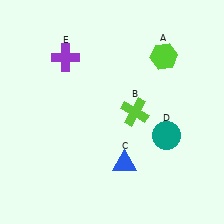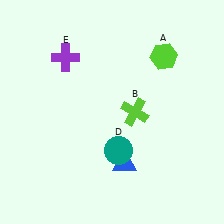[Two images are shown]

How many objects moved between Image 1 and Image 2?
1 object moved between the two images.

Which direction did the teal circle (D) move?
The teal circle (D) moved left.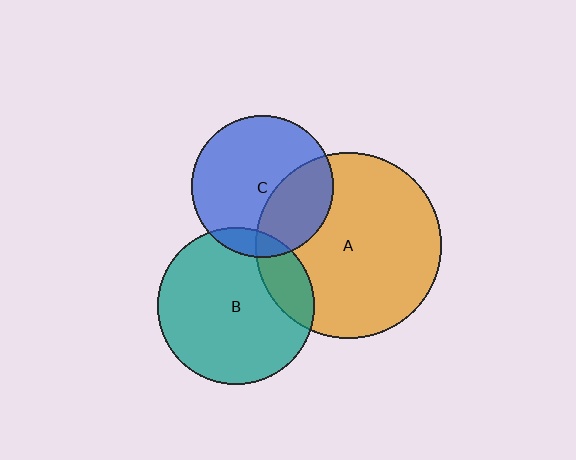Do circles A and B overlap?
Yes.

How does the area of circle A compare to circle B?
Approximately 1.4 times.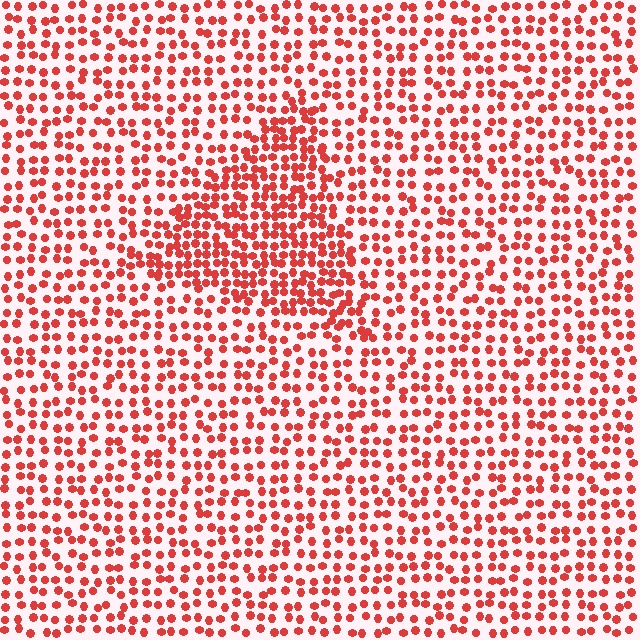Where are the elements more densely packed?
The elements are more densely packed inside the triangle boundary.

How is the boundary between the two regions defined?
The boundary is defined by a change in element density (approximately 1.8x ratio). All elements are the same color, size, and shape.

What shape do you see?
I see a triangle.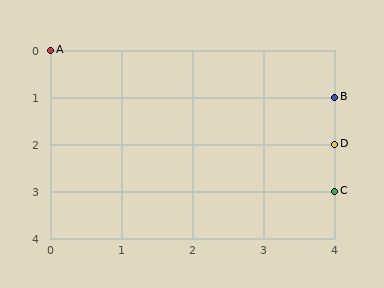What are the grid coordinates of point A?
Point A is at grid coordinates (0, 0).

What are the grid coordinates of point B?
Point B is at grid coordinates (4, 1).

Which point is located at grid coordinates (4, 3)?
Point C is at (4, 3).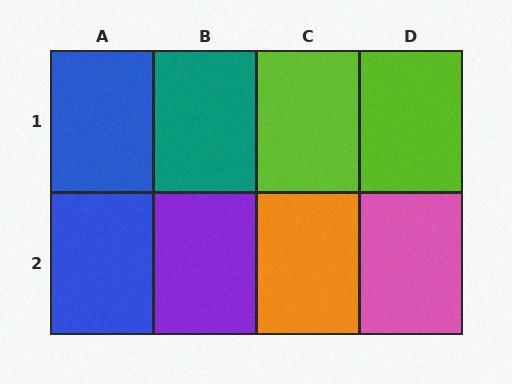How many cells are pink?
1 cell is pink.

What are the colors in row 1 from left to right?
Blue, teal, lime, lime.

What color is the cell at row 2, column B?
Purple.